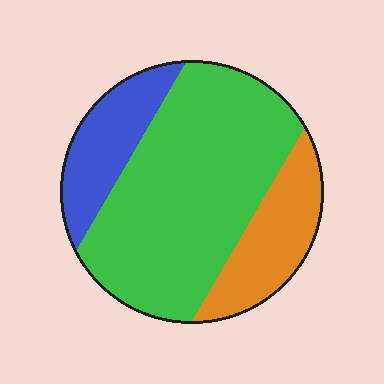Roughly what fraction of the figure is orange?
Orange takes up about one fifth (1/5) of the figure.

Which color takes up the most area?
Green, at roughly 60%.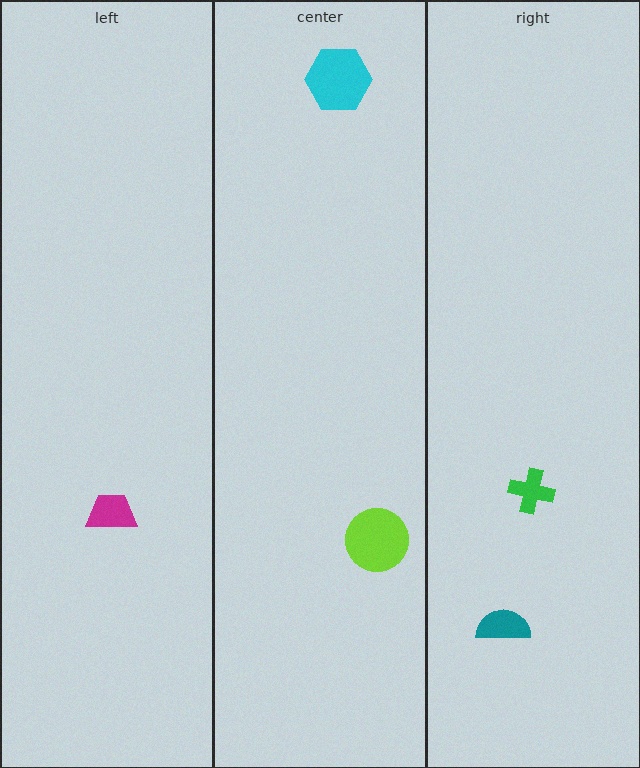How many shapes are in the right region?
2.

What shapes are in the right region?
The teal semicircle, the green cross.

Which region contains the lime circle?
The center region.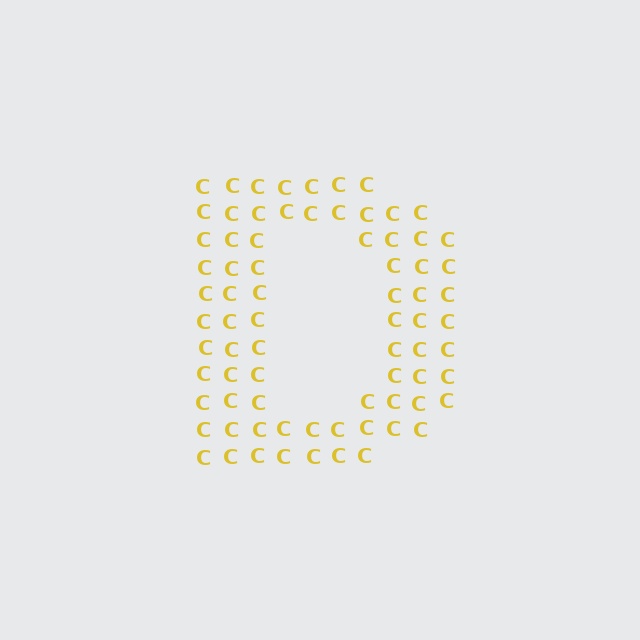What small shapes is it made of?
It is made of small letter C's.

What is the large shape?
The large shape is the letter D.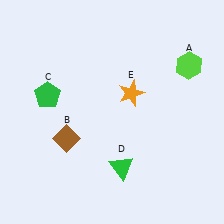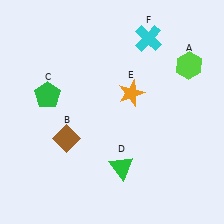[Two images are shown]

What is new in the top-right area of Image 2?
A cyan cross (F) was added in the top-right area of Image 2.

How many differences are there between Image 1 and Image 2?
There is 1 difference between the two images.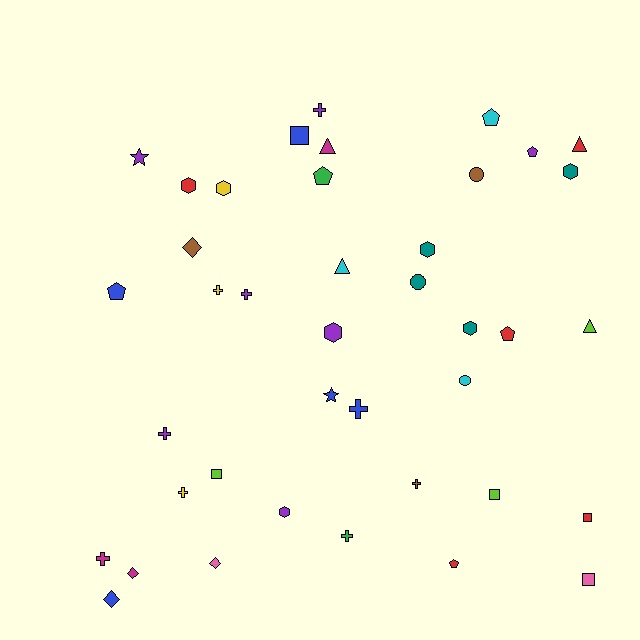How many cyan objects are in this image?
There are 3 cyan objects.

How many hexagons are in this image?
There are 7 hexagons.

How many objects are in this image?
There are 40 objects.